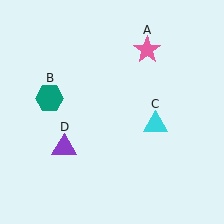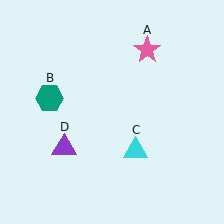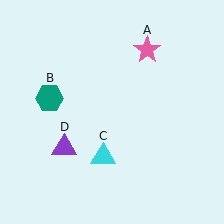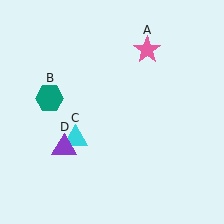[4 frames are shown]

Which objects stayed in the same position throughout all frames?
Pink star (object A) and teal hexagon (object B) and purple triangle (object D) remained stationary.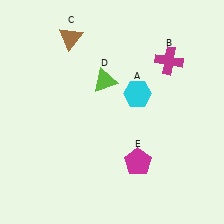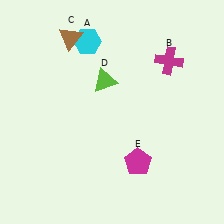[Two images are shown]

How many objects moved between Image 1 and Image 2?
1 object moved between the two images.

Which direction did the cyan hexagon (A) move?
The cyan hexagon (A) moved up.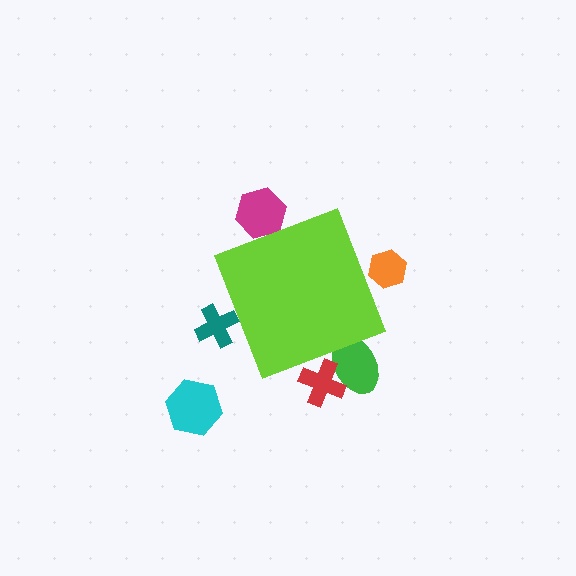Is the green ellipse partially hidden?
Yes, the green ellipse is partially hidden behind the lime diamond.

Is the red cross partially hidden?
Yes, the red cross is partially hidden behind the lime diamond.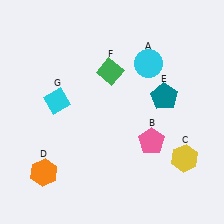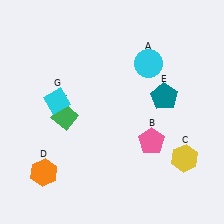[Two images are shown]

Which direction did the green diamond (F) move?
The green diamond (F) moved left.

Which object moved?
The green diamond (F) moved left.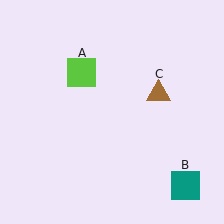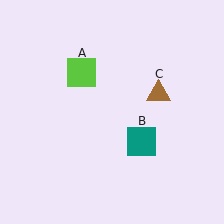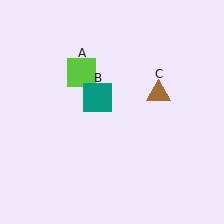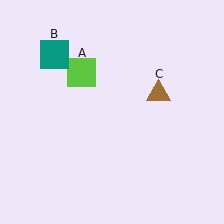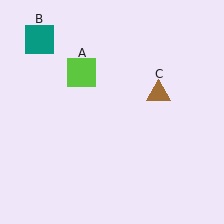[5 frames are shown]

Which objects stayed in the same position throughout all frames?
Lime square (object A) and brown triangle (object C) remained stationary.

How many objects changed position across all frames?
1 object changed position: teal square (object B).